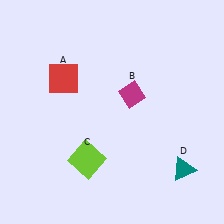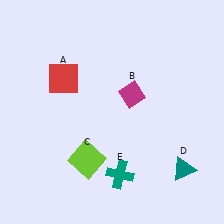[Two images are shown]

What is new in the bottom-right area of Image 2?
A teal cross (E) was added in the bottom-right area of Image 2.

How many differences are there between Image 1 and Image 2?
There is 1 difference between the two images.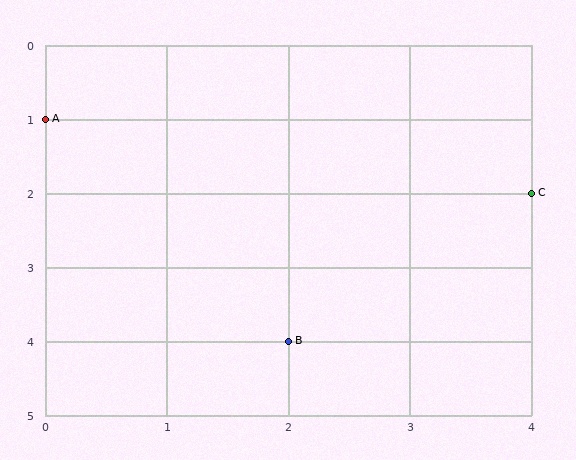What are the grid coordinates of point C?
Point C is at grid coordinates (4, 2).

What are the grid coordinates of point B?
Point B is at grid coordinates (2, 4).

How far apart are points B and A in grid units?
Points B and A are 2 columns and 3 rows apart (about 3.6 grid units diagonally).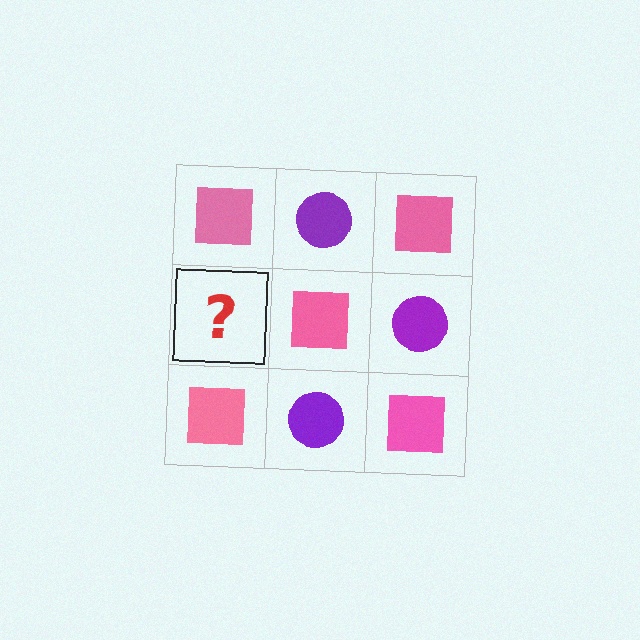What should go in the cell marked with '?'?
The missing cell should contain a purple circle.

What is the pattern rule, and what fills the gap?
The rule is that it alternates pink square and purple circle in a checkerboard pattern. The gap should be filled with a purple circle.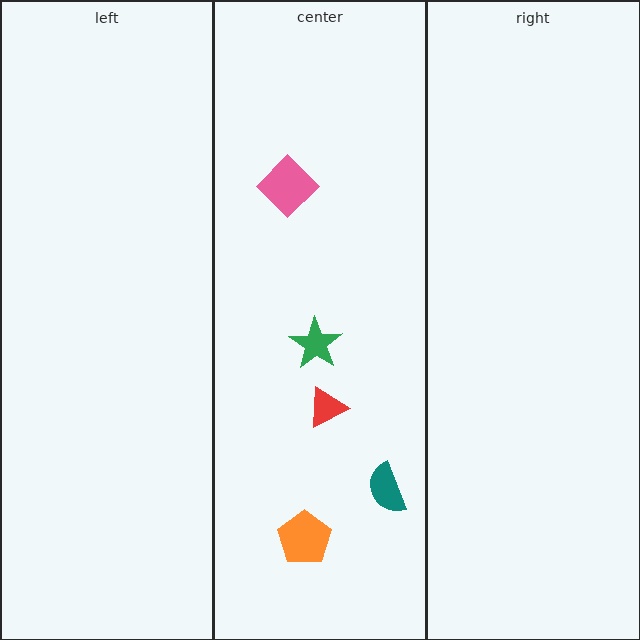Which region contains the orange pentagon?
The center region.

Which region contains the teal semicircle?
The center region.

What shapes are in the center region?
The teal semicircle, the pink diamond, the orange pentagon, the green star, the red triangle.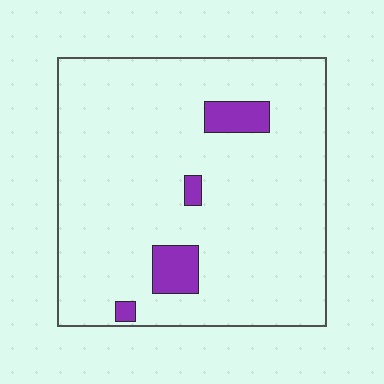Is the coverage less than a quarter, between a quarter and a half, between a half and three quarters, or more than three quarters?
Less than a quarter.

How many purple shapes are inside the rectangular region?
4.